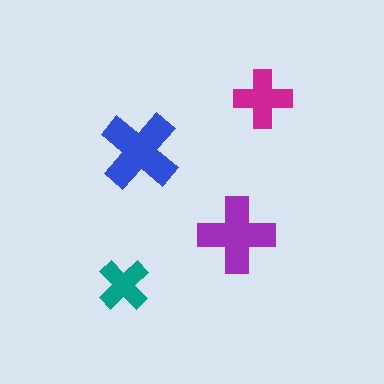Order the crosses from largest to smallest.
the blue one, the purple one, the magenta one, the teal one.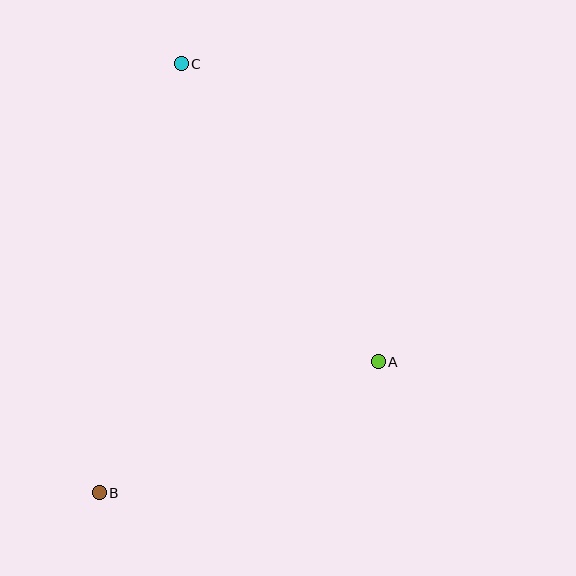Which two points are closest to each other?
Points A and B are closest to each other.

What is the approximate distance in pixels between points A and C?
The distance between A and C is approximately 357 pixels.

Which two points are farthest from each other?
Points B and C are farthest from each other.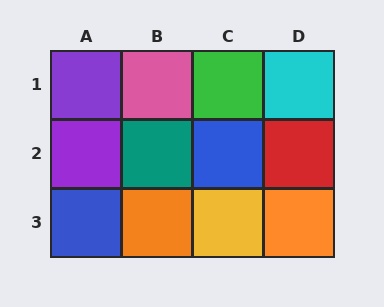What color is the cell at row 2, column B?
Teal.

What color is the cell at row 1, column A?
Purple.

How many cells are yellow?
1 cell is yellow.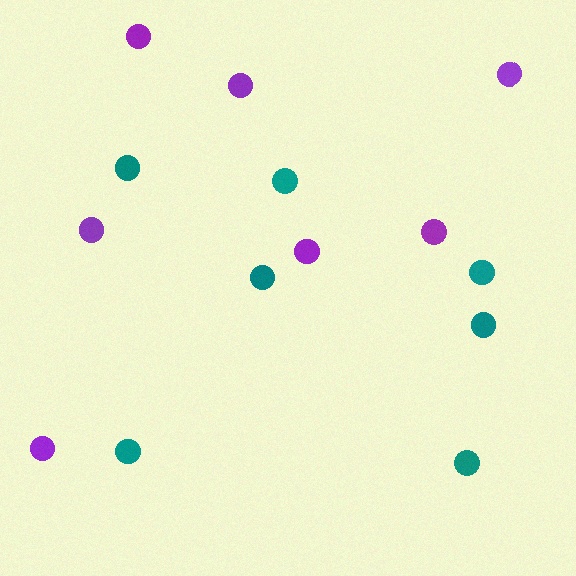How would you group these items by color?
There are 2 groups: one group of teal circles (7) and one group of purple circles (7).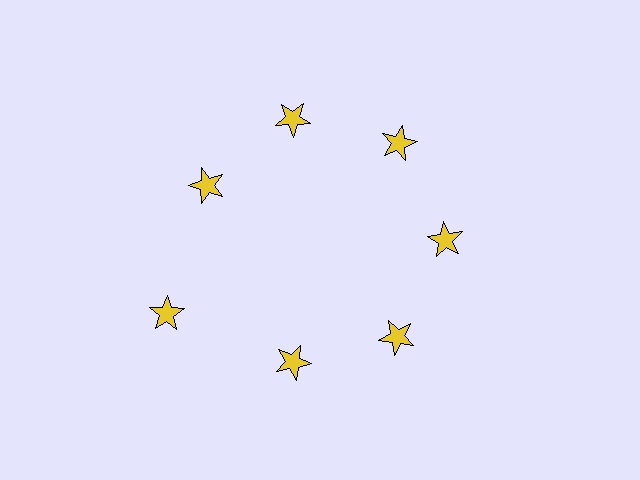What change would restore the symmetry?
The symmetry would be restored by moving it inward, back onto the ring so that all 7 stars sit at equal angles and equal distance from the center.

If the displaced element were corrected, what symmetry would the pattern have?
It would have 7-fold rotational symmetry — the pattern would map onto itself every 51 degrees.